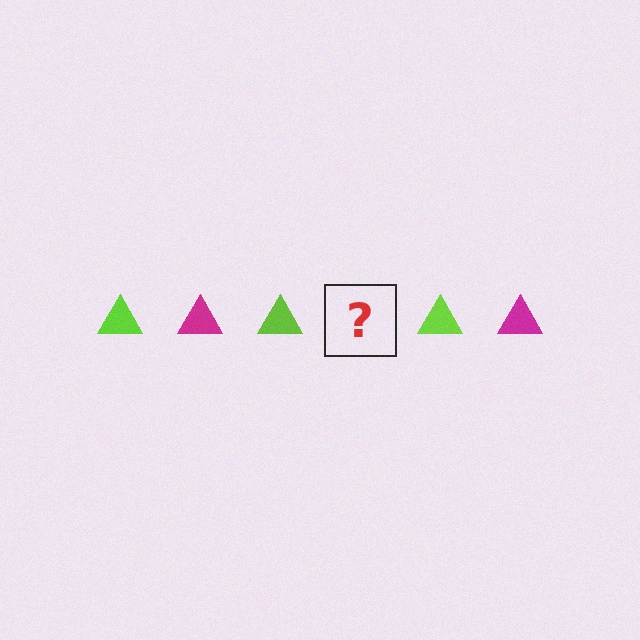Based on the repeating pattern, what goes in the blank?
The blank should be a magenta triangle.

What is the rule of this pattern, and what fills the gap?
The rule is that the pattern cycles through lime, magenta triangles. The gap should be filled with a magenta triangle.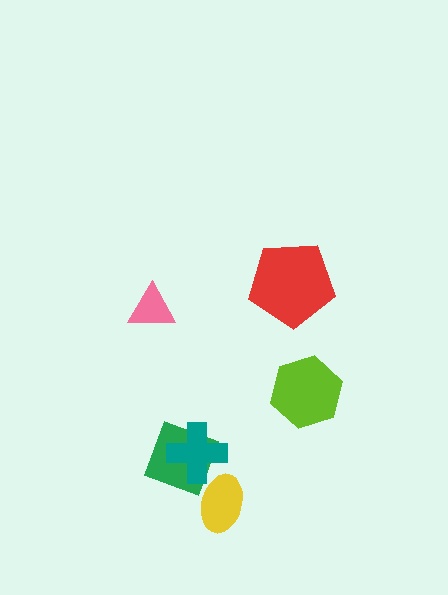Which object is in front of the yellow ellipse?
The green diamond is in front of the yellow ellipse.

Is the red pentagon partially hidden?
No, no other shape covers it.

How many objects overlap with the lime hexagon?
0 objects overlap with the lime hexagon.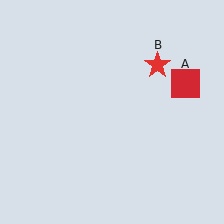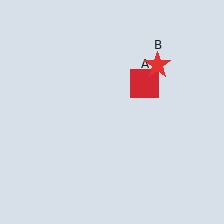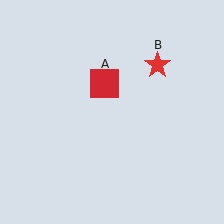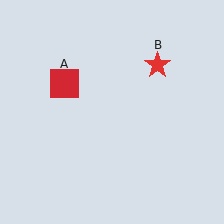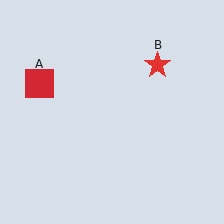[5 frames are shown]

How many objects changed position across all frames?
1 object changed position: red square (object A).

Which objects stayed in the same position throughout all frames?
Red star (object B) remained stationary.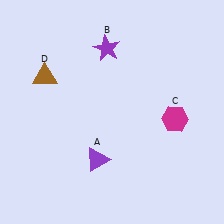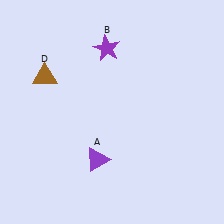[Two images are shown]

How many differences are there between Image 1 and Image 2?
There is 1 difference between the two images.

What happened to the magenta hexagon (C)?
The magenta hexagon (C) was removed in Image 2. It was in the bottom-right area of Image 1.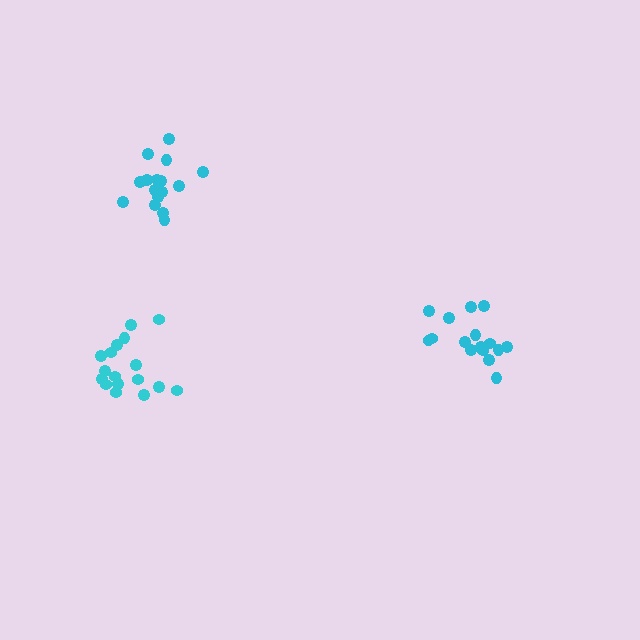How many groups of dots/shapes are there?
There are 3 groups.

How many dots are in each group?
Group 1: 16 dots, Group 2: 16 dots, Group 3: 17 dots (49 total).